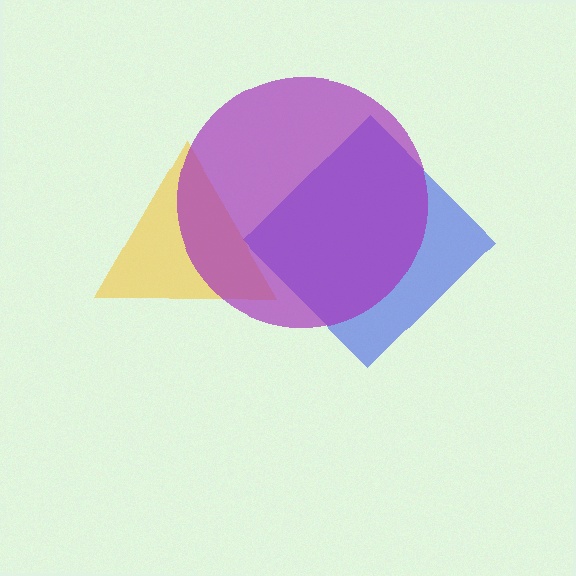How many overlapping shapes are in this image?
There are 3 overlapping shapes in the image.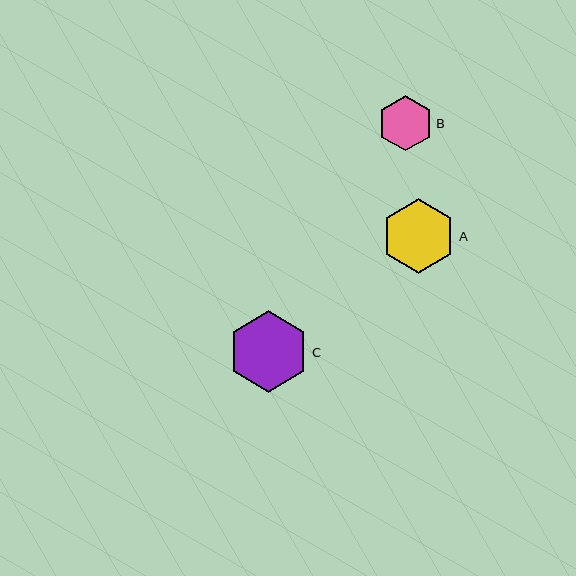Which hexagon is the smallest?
Hexagon B is the smallest with a size of approximately 56 pixels.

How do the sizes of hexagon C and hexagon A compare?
Hexagon C and hexagon A are approximately the same size.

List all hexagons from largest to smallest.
From largest to smallest: C, A, B.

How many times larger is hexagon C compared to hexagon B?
Hexagon C is approximately 1.5 times the size of hexagon B.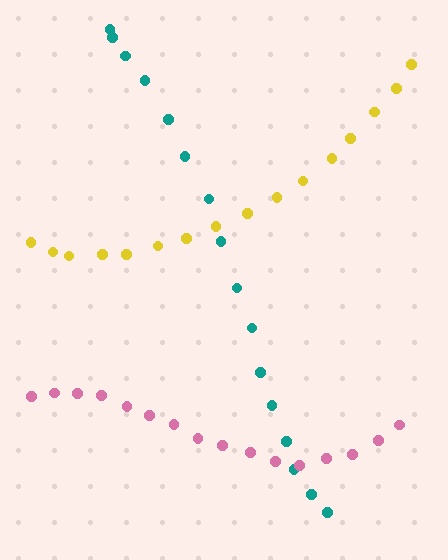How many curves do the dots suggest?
There are 3 distinct paths.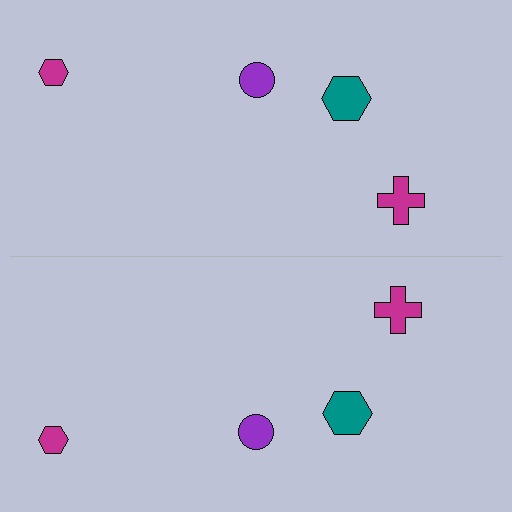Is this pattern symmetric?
Yes, this pattern has bilateral (reflection) symmetry.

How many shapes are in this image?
There are 8 shapes in this image.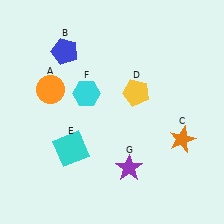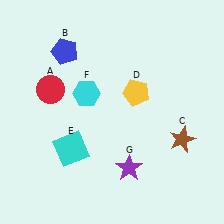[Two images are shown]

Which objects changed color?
A changed from orange to red. C changed from orange to brown.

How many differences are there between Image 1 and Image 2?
There are 2 differences between the two images.